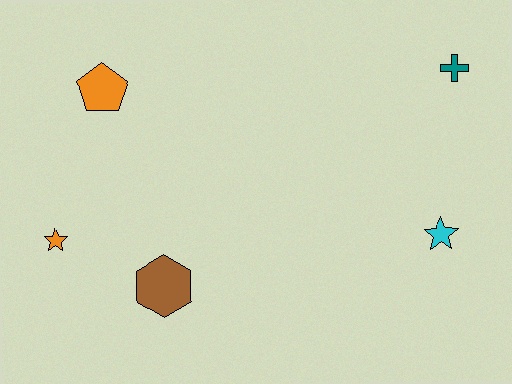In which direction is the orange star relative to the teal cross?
The orange star is to the left of the teal cross.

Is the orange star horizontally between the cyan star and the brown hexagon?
No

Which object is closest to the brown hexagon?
The orange star is closest to the brown hexagon.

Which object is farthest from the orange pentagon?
The cyan star is farthest from the orange pentagon.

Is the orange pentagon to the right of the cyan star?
No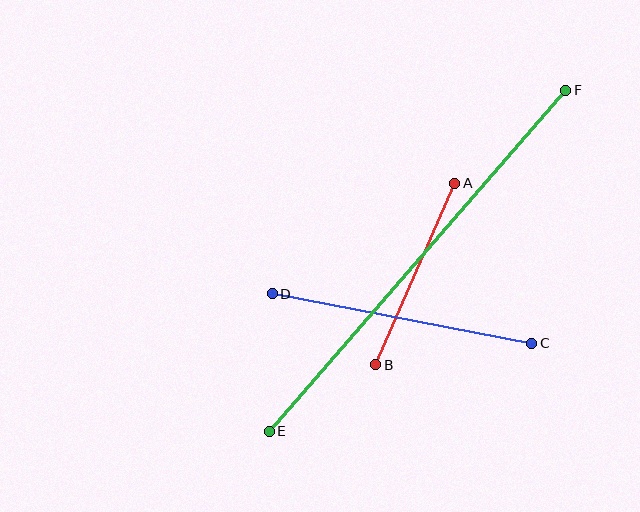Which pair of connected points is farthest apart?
Points E and F are farthest apart.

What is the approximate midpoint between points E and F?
The midpoint is at approximately (417, 261) pixels.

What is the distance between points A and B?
The distance is approximately 198 pixels.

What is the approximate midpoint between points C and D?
The midpoint is at approximately (402, 319) pixels.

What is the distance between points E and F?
The distance is approximately 452 pixels.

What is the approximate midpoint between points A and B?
The midpoint is at approximately (415, 274) pixels.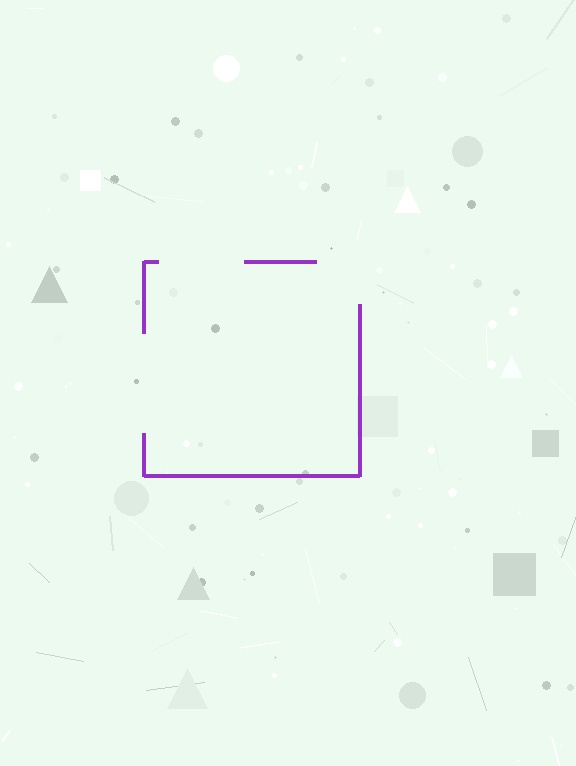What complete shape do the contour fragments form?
The contour fragments form a square.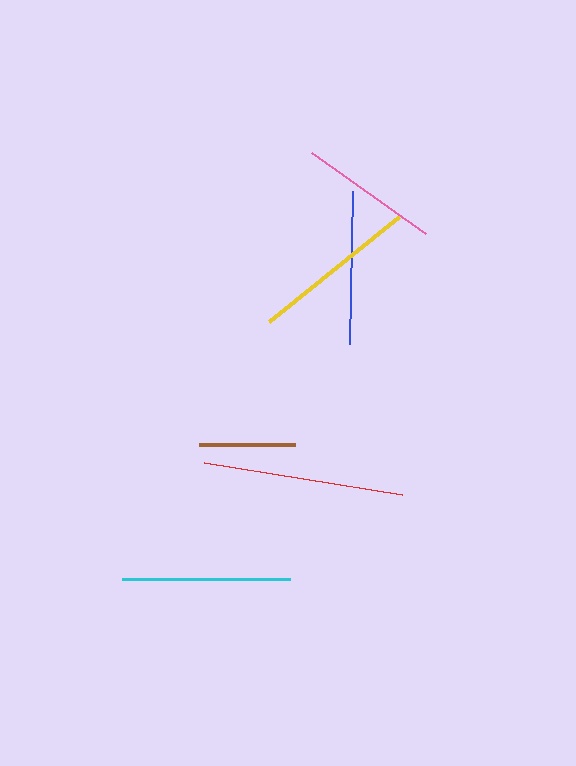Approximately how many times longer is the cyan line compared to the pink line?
The cyan line is approximately 1.2 times the length of the pink line.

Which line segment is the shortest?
The brown line is the shortest at approximately 96 pixels.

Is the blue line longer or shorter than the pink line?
The blue line is longer than the pink line.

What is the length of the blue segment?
The blue segment is approximately 153 pixels long.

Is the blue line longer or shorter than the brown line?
The blue line is longer than the brown line.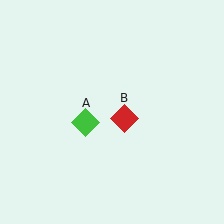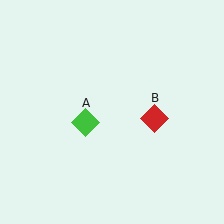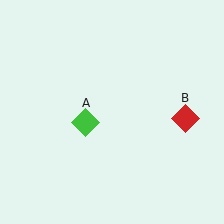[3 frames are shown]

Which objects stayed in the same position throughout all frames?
Green diamond (object A) remained stationary.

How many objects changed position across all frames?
1 object changed position: red diamond (object B).